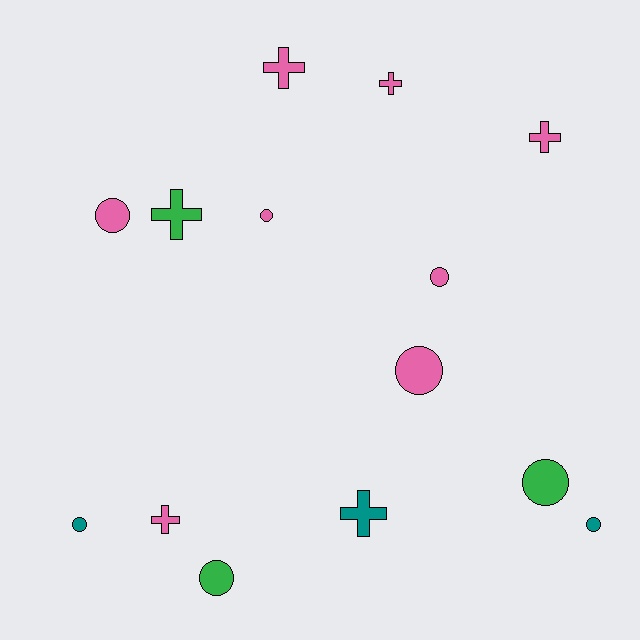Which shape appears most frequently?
Circle, with 8 objects.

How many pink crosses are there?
There are 4 pink crosses.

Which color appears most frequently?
Pink, with 8 objects.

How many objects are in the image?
There are 14 objects.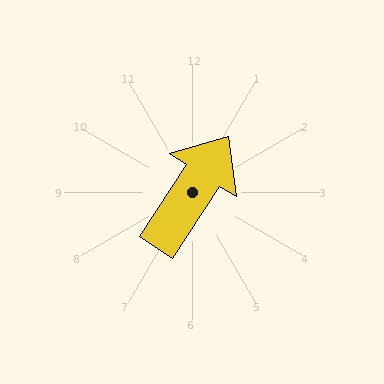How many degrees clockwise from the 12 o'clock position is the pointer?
Approximately 33 degrees.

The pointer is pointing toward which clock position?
Roughly 1 o'clock.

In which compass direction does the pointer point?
Northeast.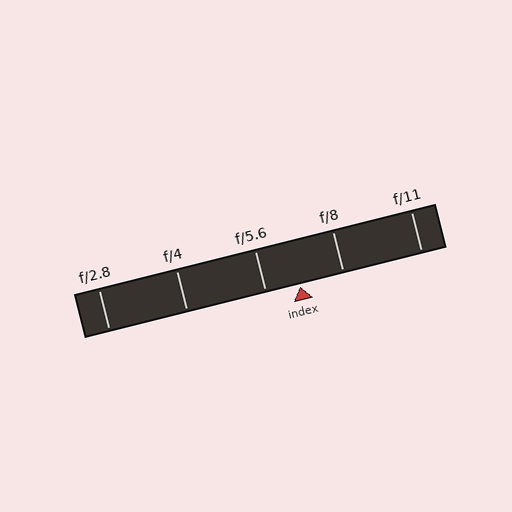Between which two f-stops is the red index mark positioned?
The index mark is between f/5.6 and f/8.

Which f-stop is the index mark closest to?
The index mark is closest to f/5.6.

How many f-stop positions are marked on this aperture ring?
There are 5 f-stop positions marked.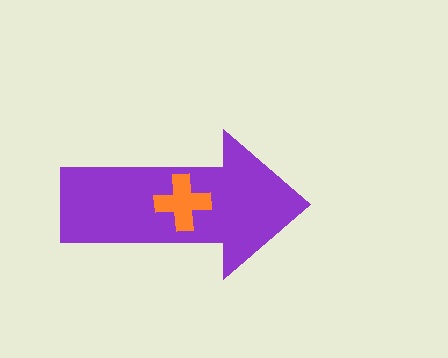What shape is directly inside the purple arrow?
The orange cross.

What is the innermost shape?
The orange cross.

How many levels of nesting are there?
2.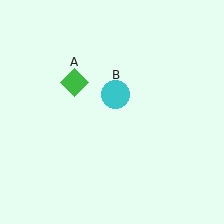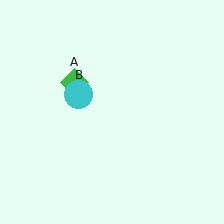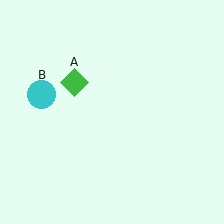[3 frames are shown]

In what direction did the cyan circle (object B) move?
The cyan circle (object B) moved left.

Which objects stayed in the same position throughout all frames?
Green diamond (object A) remained stationary.